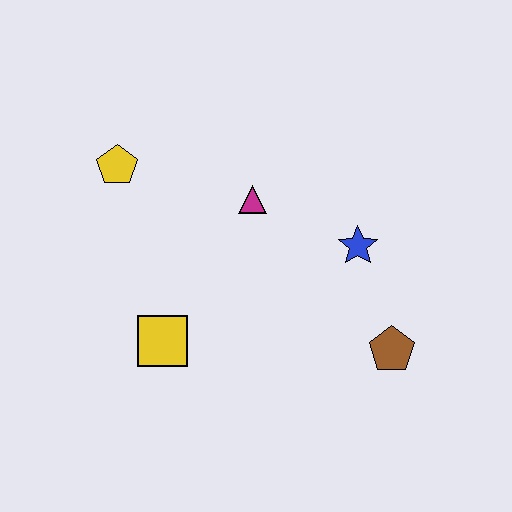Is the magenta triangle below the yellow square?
No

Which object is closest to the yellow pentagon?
The magenta triangle is closest to the yellow pentagon.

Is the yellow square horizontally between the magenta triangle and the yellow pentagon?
Yes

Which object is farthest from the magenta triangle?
The brown pentagon is farthest from the magenta triangle.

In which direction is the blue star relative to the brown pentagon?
The blue star is above the brown pentagon.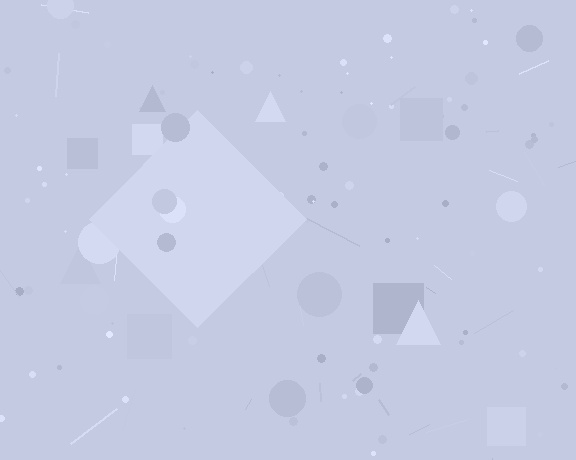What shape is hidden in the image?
A diamond is hidden in the image.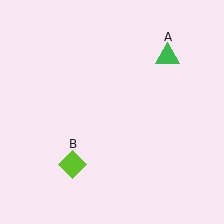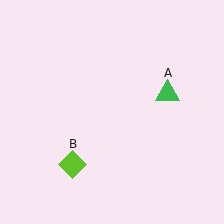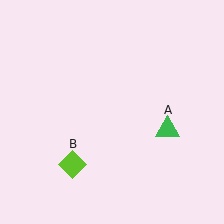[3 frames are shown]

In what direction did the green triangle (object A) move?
The green triangle (object A) moved down.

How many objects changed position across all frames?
1 object changed position: green triangle (object A).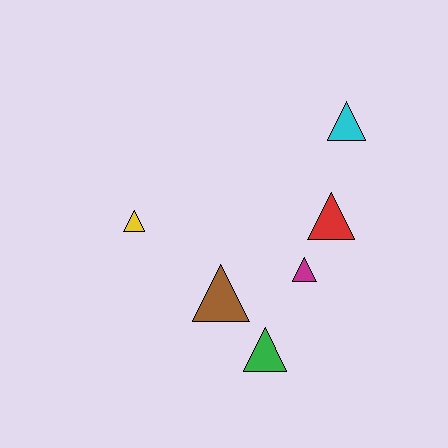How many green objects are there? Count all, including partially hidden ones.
There is 1 green object.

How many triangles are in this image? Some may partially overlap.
There are 6 triangles.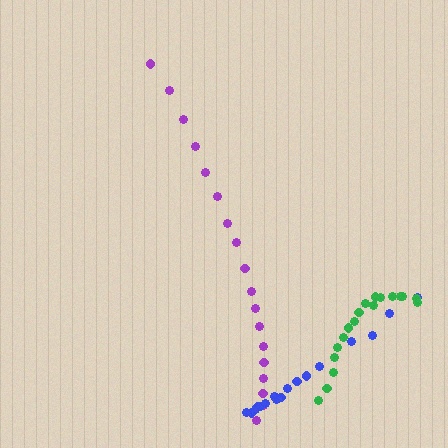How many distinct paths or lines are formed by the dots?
There are 3 distinct paths.